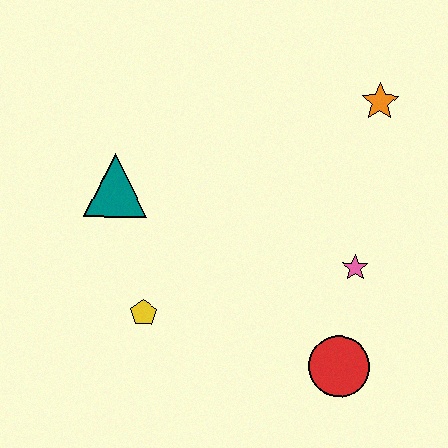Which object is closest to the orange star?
The pink star is closest to the orange star.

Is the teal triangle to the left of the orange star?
Yes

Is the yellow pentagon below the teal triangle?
Yes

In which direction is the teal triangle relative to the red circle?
The teal triangle is to the left of the red circle.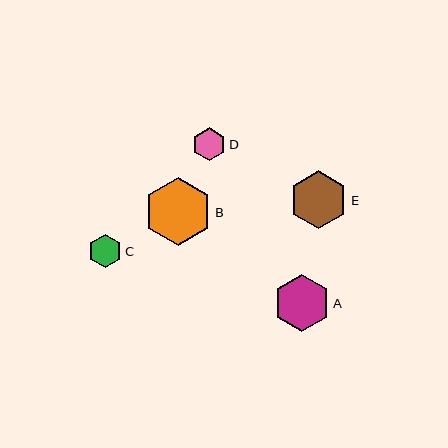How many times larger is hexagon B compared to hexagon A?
Hexagon B is approximately 1.2 times the size of hexagon A.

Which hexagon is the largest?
Hexagon B is the largest with a size of approximately 68 pixels.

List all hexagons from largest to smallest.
From largest to smallest: B, E, A, C, D.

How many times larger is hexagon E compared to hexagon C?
Hexagon E is approximately 1.7 times the size of hexagon C.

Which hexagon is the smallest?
Hexagon D is the smallest with a size of approximately 33 pixels.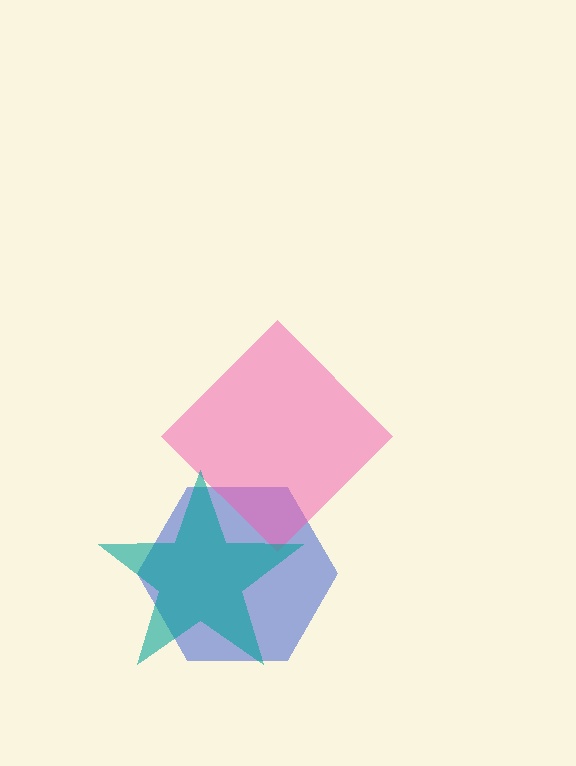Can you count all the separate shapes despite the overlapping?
Yes, there are 3 separate shapes.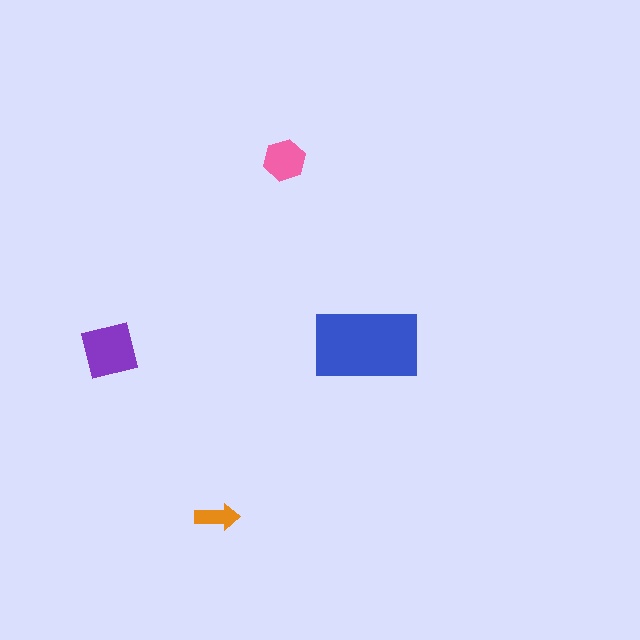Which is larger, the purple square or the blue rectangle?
The blue rectangle.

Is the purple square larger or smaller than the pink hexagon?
Larger.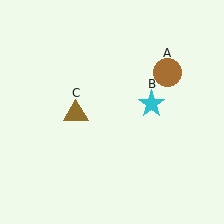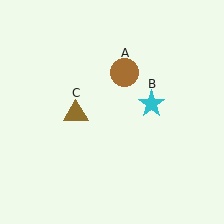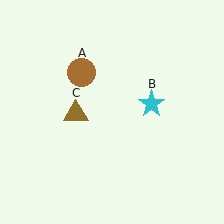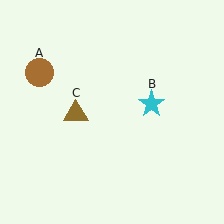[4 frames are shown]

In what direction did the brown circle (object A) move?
The brown circle (object A) moved left.